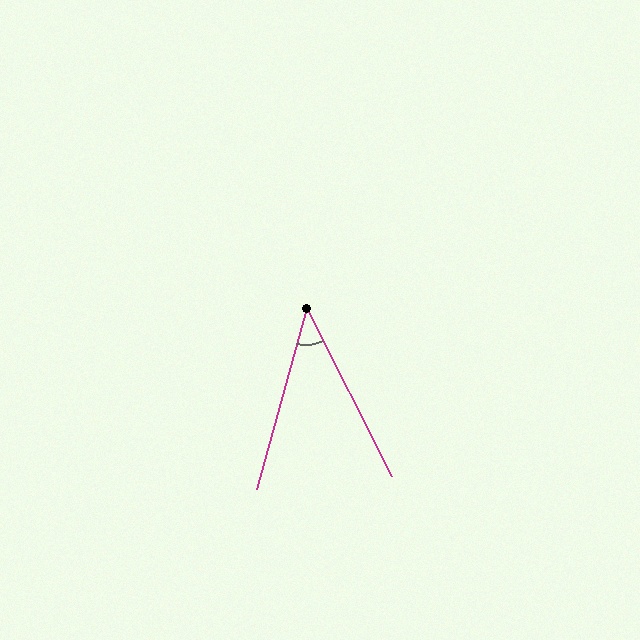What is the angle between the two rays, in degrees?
Approximately 42 degrees.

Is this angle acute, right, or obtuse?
It is acute.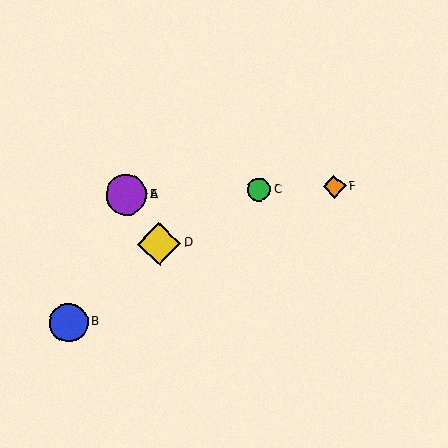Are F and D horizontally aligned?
No, F is at y≈186 and D is at y≈244.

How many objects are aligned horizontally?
4 objects (A, C, E, F) are aligned horizontally.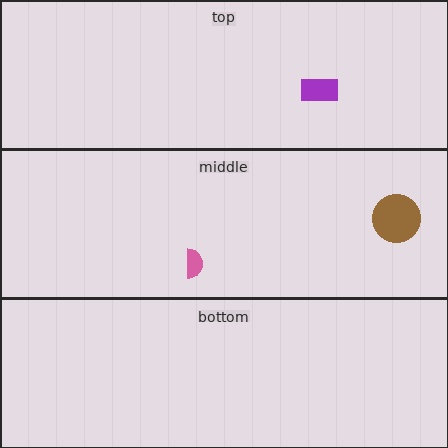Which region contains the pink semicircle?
The middle region.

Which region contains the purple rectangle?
The top region.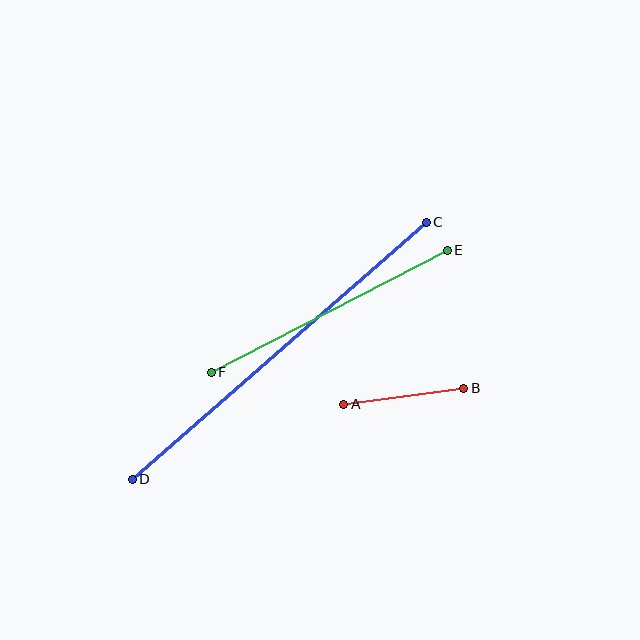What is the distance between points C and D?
The distance is approximately 391 pixels.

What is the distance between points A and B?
The distance is approximately 121 pixels.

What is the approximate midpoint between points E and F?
The midpoint is at approximately (329, 311) pixels.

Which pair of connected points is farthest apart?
Points C and D are farthest apart.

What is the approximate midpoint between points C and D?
The midpoint is at approximately (279, 351) pixels.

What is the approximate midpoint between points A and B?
The midpoint is at approximately (404, 396) pixels.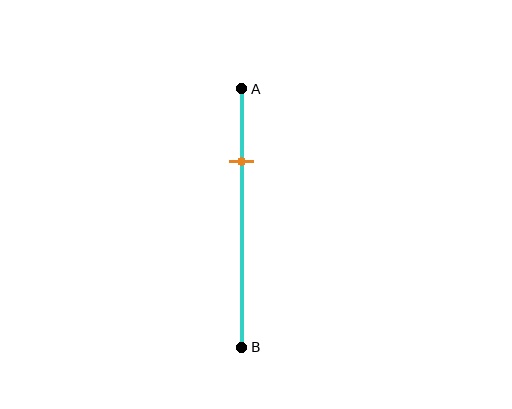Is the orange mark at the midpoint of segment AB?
No, the mark is at about 30% from A, not at the 50% midpoint.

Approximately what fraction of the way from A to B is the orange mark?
The orange mark is approximately 30% of the way from A to B.